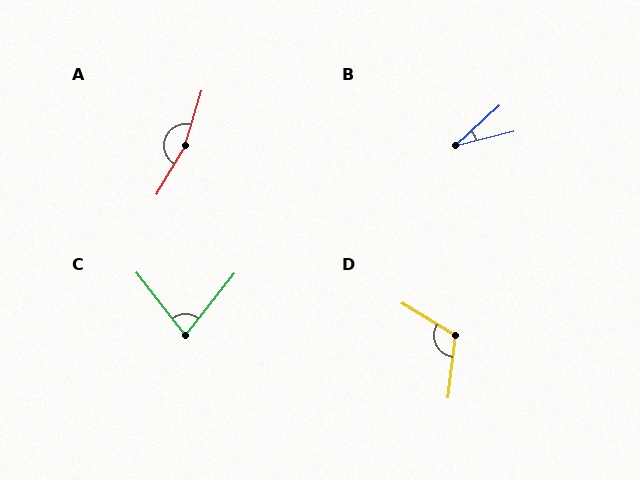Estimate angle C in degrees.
Approximately 76 degrees.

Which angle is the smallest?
B, at approximately 28 degrees.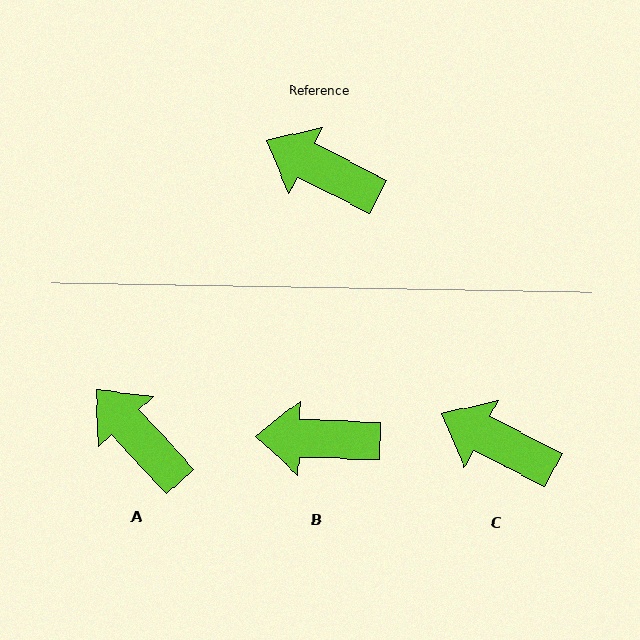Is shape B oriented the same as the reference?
No, it is off by about 25 degrees.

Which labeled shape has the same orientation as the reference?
C.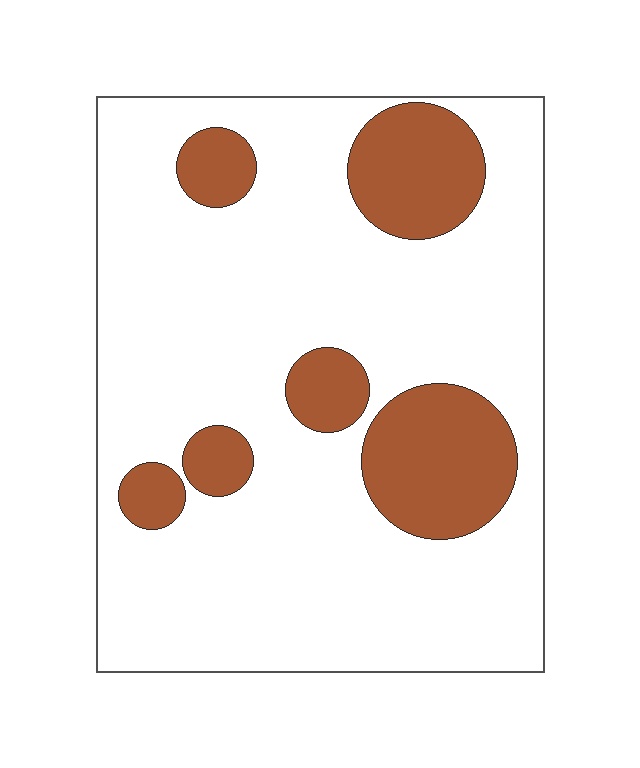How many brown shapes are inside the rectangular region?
6.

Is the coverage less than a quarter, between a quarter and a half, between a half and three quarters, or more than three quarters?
Less than a quarter.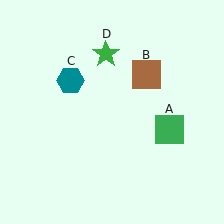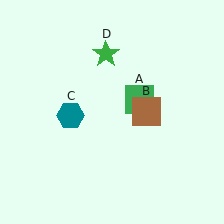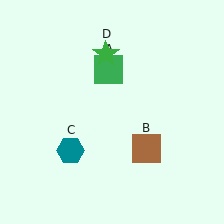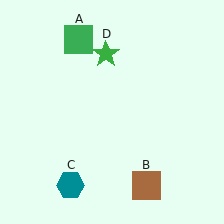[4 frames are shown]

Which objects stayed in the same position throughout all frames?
Green star (object D) remained stationary.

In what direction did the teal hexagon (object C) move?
The teal hexagon (object C) moved down.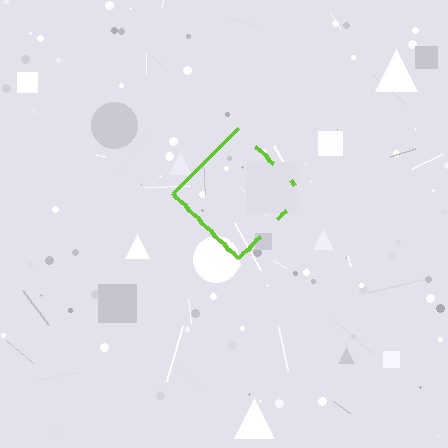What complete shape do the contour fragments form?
The contour fragments form a diamond.